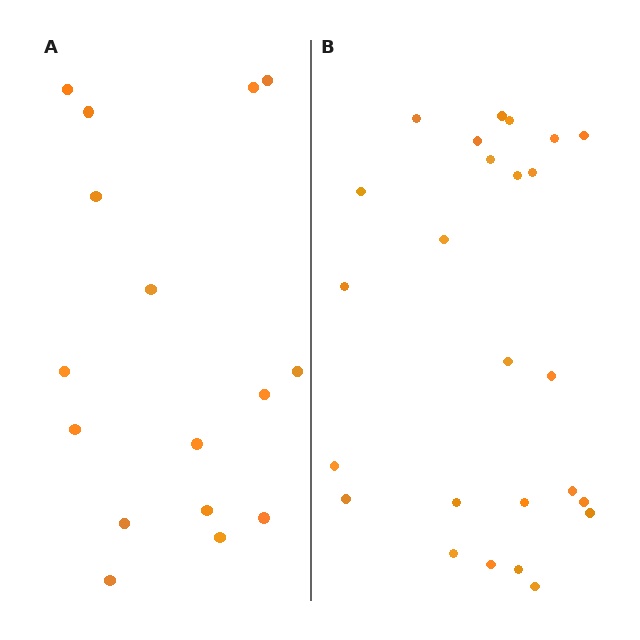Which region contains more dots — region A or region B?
Region B (the right region) has more dots.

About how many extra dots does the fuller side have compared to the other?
Region B has roughly 8 or so more dots than region A.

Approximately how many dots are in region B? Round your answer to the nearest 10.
About 20 dots. (The exact count is 25, which rounds to 20.)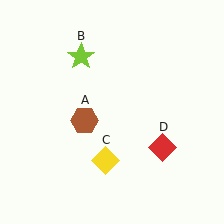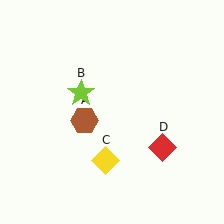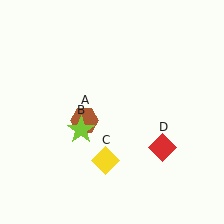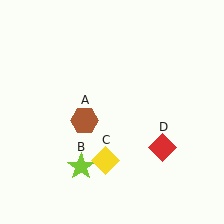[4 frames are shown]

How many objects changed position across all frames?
1 object changed position: lime star (object B).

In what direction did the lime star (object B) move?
The lime star (object B) moved down.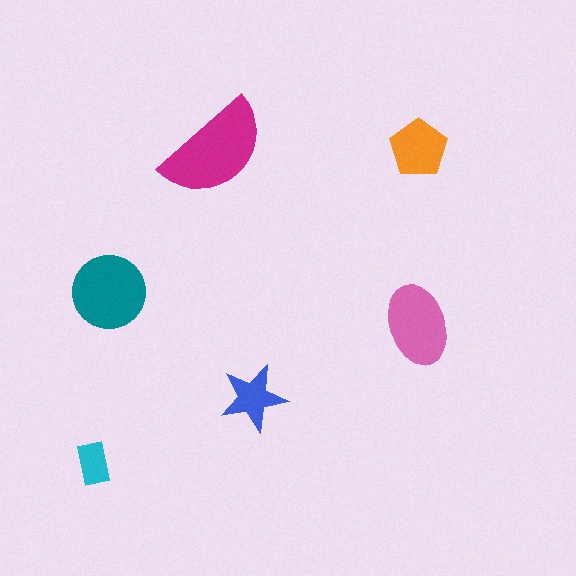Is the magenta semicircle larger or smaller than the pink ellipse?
Larger.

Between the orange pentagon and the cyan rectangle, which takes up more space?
The orange pentagon.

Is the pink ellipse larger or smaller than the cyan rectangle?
Larger.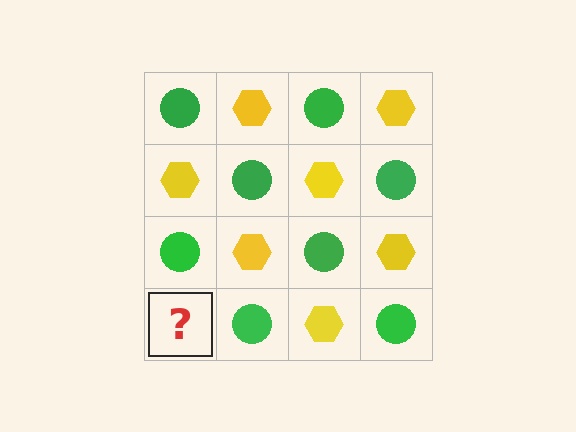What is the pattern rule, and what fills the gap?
The rule is that it alternates green circle and yellow hexagon in a checkerboard pattern. The gap should be filled with a yellow hexagon.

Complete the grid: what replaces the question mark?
The question mark should be replaced with a yellow hexagon.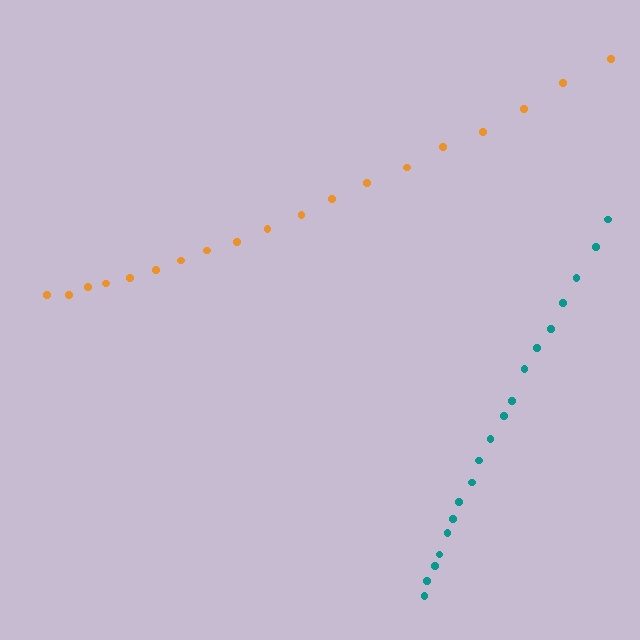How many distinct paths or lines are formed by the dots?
There are 2 distinct paths.